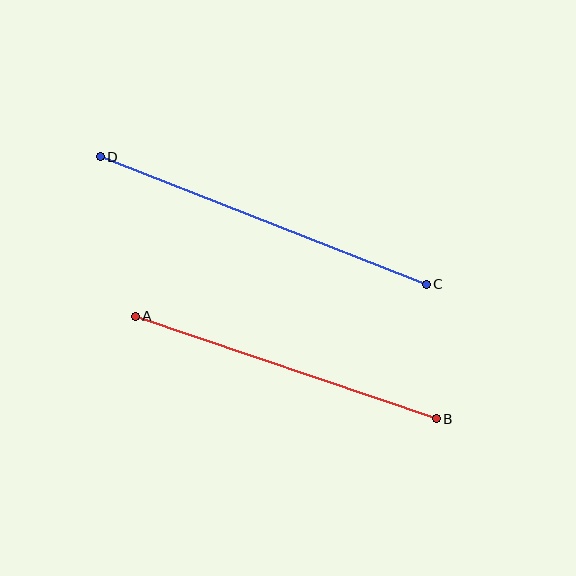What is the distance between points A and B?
The distance is approximately 318 pixels.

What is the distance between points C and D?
The distance is approximately 350 pixels.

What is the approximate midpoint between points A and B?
The midpoint is at approximately (286, 368) pixels.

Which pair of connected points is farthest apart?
Points C and D are farthest apart.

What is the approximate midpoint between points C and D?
The midpoint is at approximately (263, 220) pixels.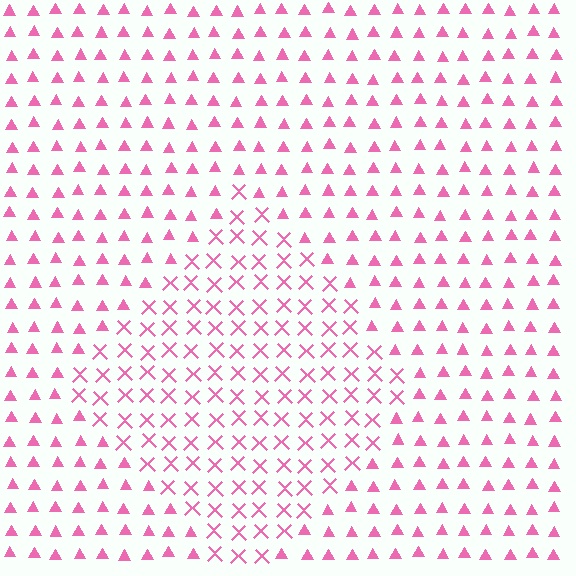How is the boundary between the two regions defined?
The boundary is defined by a change in element shape: X marks inside vs. triangles outside. All elements share the same color and spacing.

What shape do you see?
I see a diamond.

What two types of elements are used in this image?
The image uses X marks inside the diamond region and triangles outside it.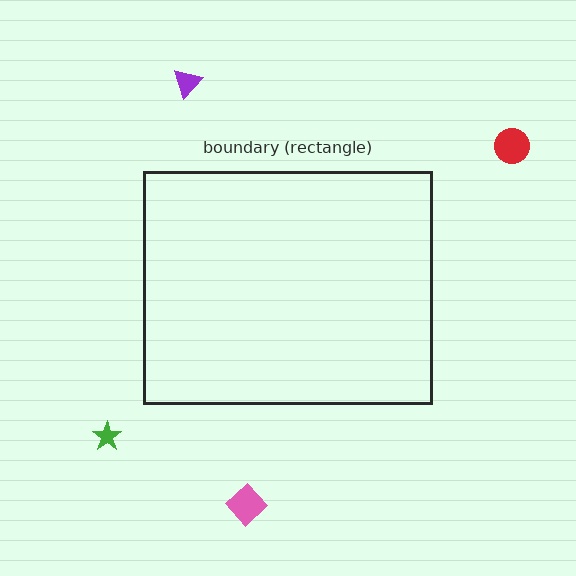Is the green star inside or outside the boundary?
Outside.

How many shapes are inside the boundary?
0 inside, 4 outside.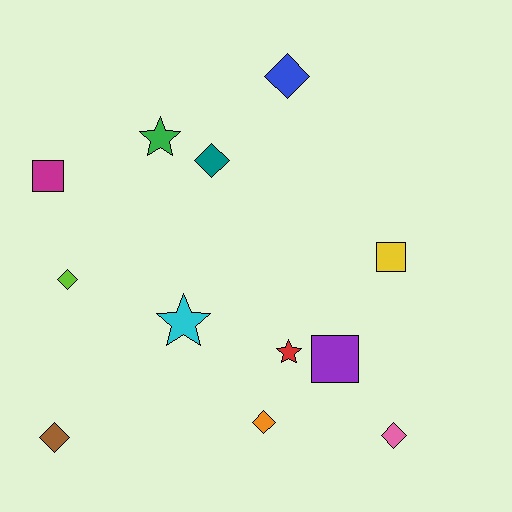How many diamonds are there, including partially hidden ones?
There are 6 diamonds.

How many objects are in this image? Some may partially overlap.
There are 12 objects.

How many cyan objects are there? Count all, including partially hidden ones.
There is 1 cyan object.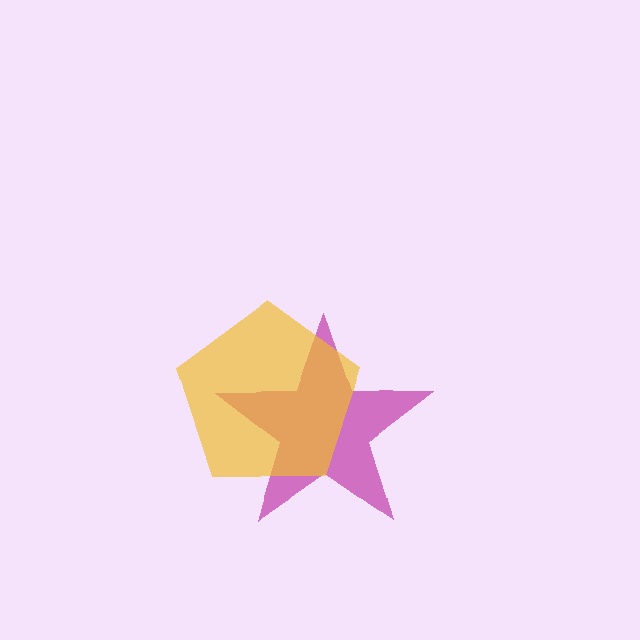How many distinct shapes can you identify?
There are 2 distinct shapes: a magenta star, a yellow pentagon.